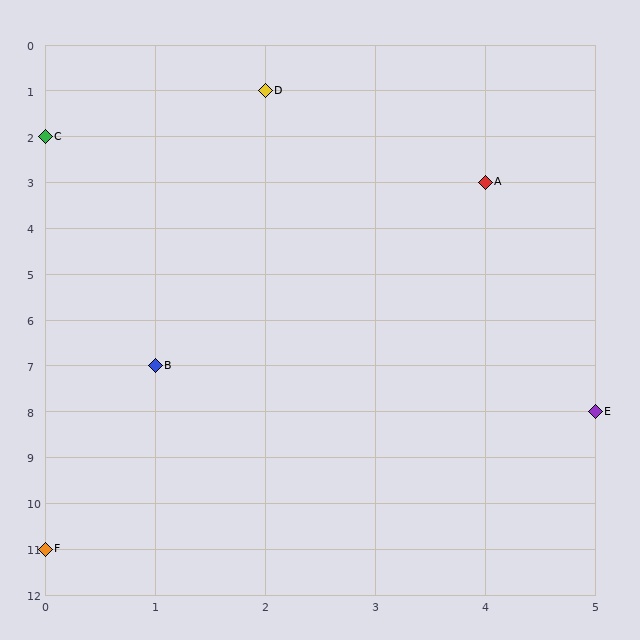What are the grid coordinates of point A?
Point A is at grid coordinates (4, 3).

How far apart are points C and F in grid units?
Points C and F are 9 rows apart.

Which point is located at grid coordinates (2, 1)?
Point D is at (2, 1).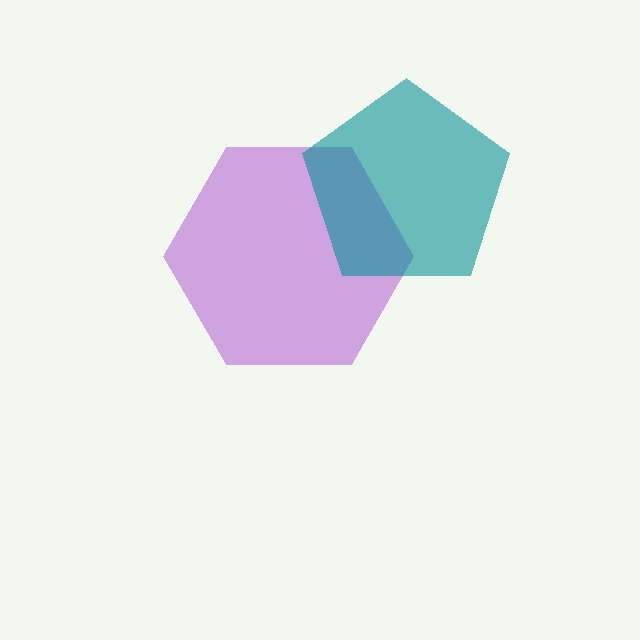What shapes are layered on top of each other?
The layered shapes are: a purple hexagon, a teal pentagon.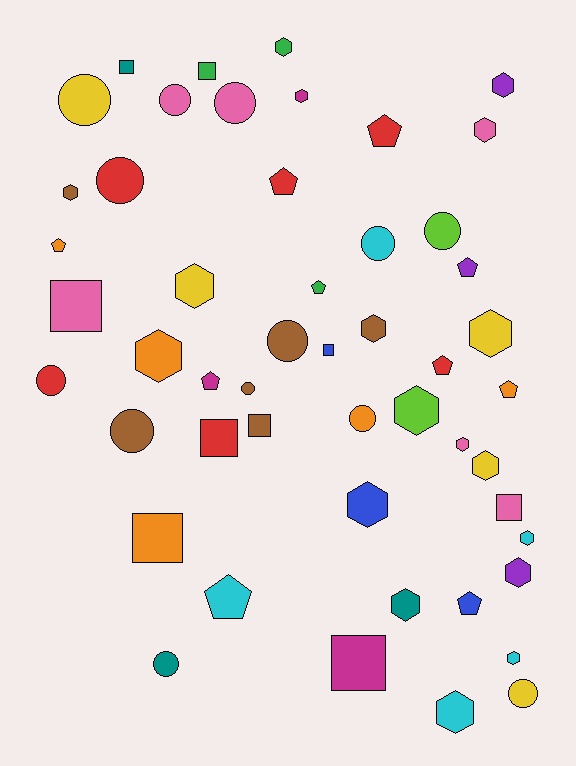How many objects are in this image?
There are 50 objects.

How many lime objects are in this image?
There are 2 lime objects.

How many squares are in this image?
There are 9 squares.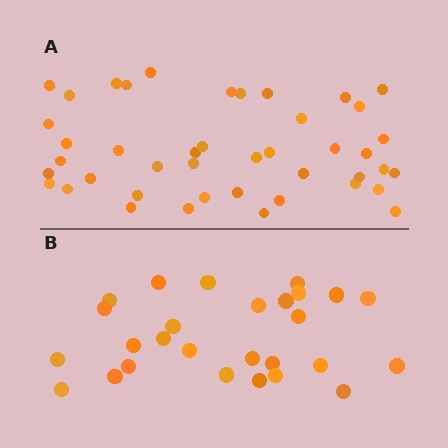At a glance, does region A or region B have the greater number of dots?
Region A (the top region) has more dots.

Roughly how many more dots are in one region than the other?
Region A has approximately 15 more dots than region B.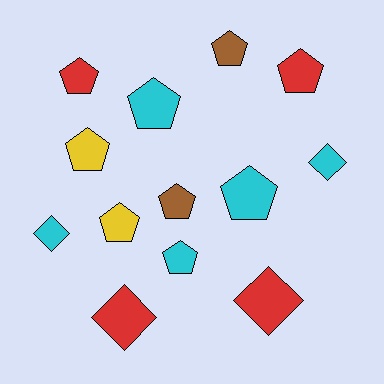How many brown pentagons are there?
There are 2 brown pentagons.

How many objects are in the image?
There are 13 objects.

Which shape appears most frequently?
Pentagon, with 9 objects.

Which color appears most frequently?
Cyan, with 5 objects.